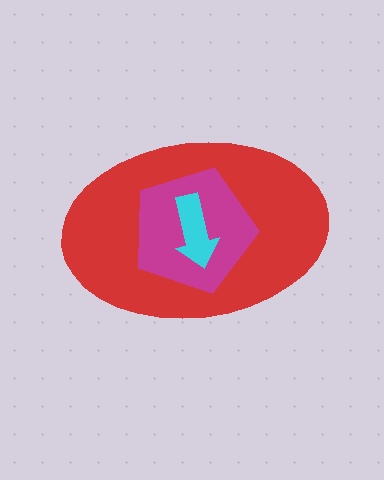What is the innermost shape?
The cyan arrow.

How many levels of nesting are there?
3.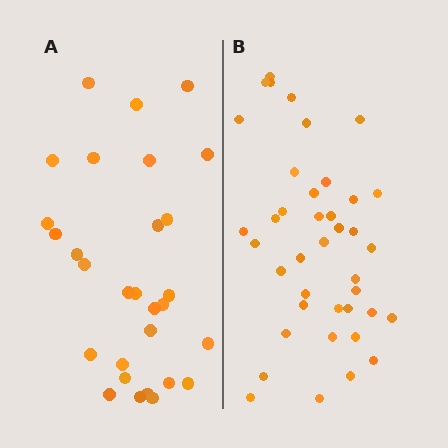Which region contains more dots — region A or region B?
Region B (the right region) has more dots.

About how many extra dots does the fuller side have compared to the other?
Region B has roughly 12 or so more dots than region A.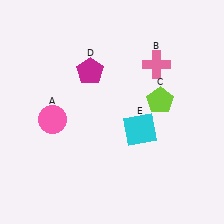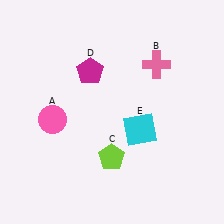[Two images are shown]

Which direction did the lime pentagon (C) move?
The lime pentagon (C) moved down.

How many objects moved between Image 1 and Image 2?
1 object moved between the two images.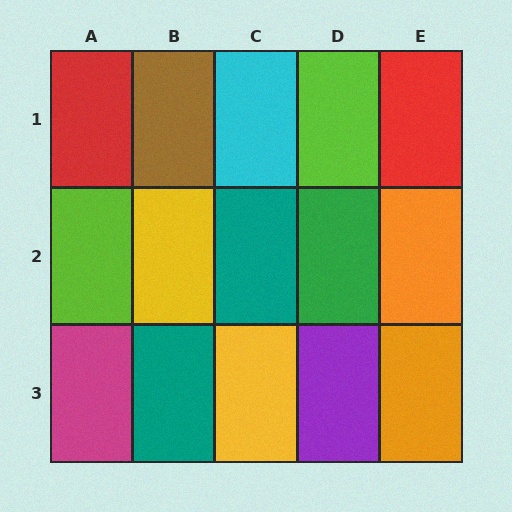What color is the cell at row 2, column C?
Teal.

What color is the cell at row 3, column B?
Teal.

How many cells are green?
1 cell is green.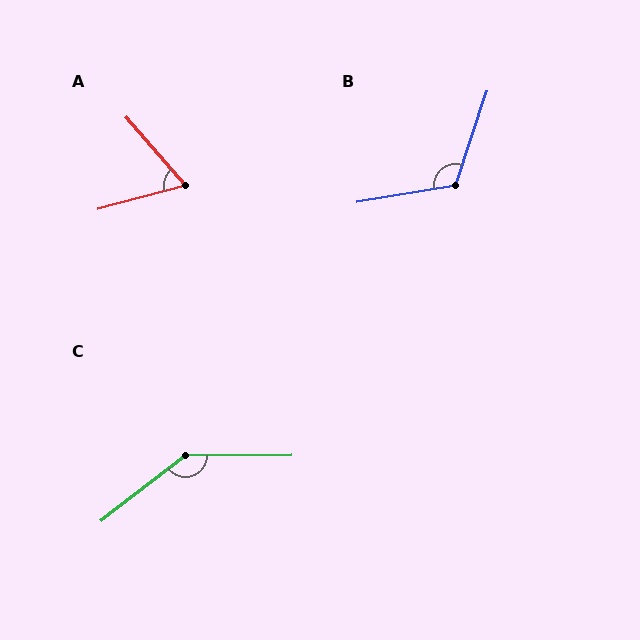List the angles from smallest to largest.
A (64°), B (118°), C (142°).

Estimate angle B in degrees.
Approximately 118 degrees.